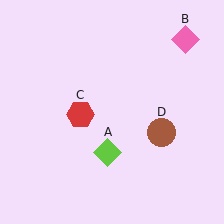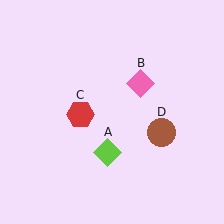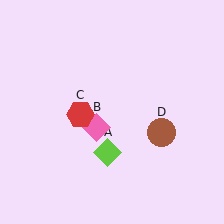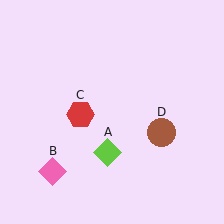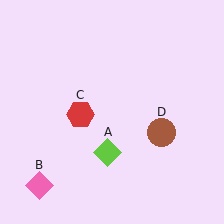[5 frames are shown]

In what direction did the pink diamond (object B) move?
The pink diamond (object B) moved down and to the left.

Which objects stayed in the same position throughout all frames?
Lime diamond (object A) and red hexagon (object C) and brown circle (object D) remained stationary.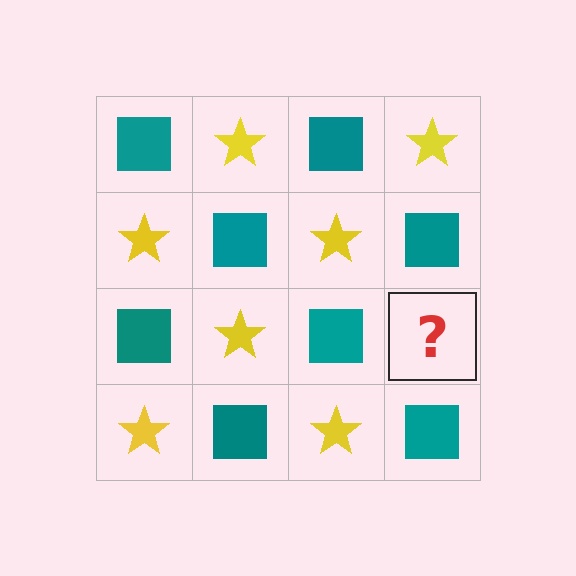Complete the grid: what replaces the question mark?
The question mark should be replaced with a yellow star.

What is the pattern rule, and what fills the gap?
The rule is that it alternates teal square and yellow star in a checkerboard pattern. The gap should be filled with a yellow star.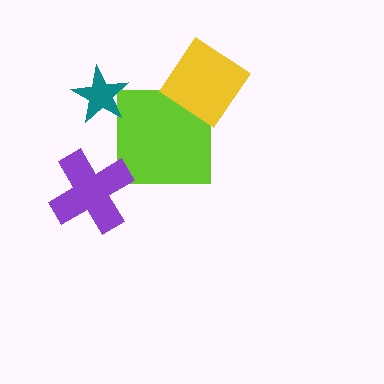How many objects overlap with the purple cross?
0 objects overlap with the purple cross.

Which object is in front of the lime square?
The yellow diamond is in front of the lime square.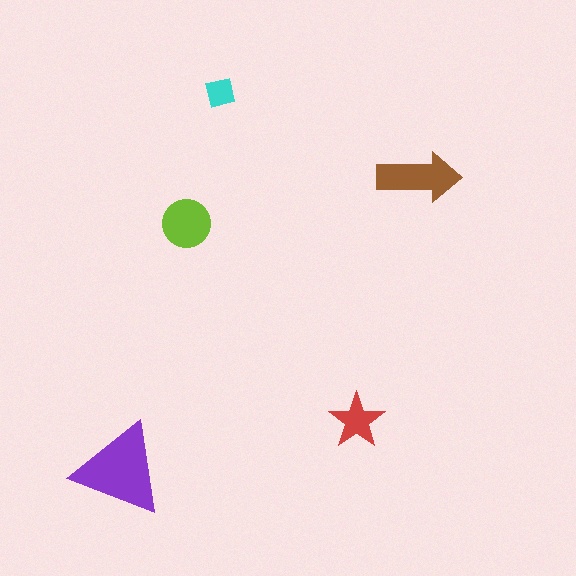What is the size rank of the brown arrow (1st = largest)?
2nd.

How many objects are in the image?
There are 5 objects in the image.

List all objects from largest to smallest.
The purple triangle, the brown arrow, the lime circle, the red star, the cyan square.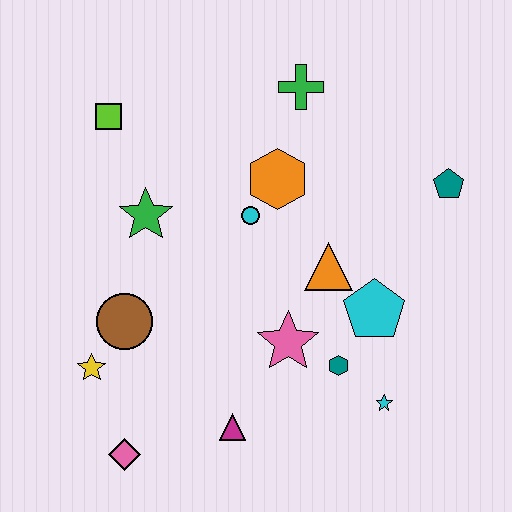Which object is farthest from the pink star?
The lime square is farthest from the pink star.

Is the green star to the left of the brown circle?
No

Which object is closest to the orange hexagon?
The cyan circle is closest to the orange hexagon.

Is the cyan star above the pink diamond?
Yes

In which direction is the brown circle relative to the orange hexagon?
The brown circle is to the left of the orange hexagon.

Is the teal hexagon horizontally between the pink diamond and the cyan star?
Yes